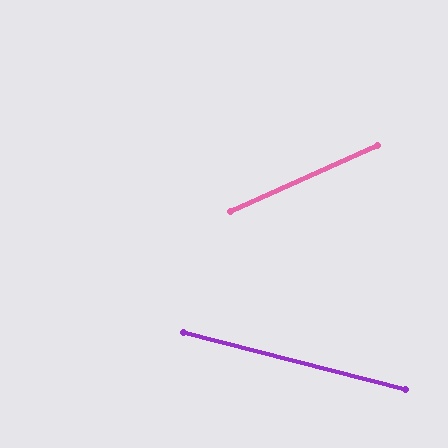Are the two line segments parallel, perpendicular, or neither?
Neither parallel nor perpendicular — they differ by about 39°.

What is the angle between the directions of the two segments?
Approximately 39 degrees.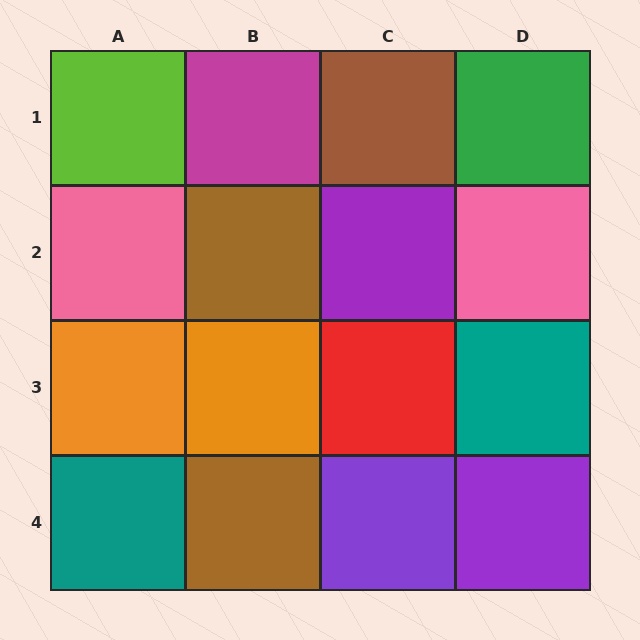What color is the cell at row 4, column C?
Purple.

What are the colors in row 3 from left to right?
Orange, orange, red, teal.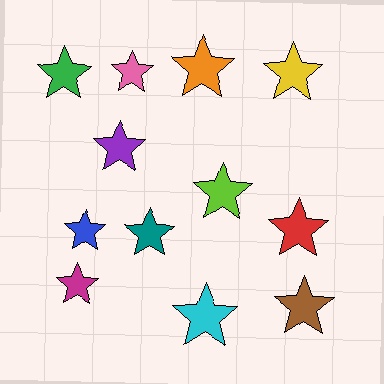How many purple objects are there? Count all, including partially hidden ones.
There is 1 purple object.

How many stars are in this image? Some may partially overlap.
There are 12 stars.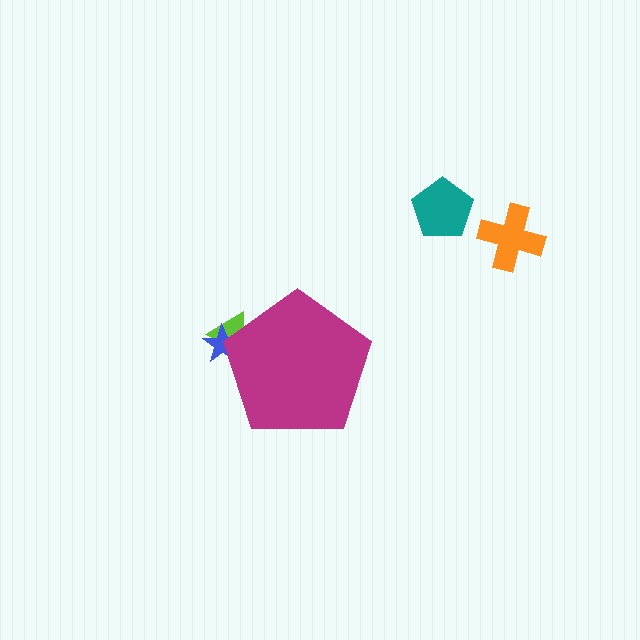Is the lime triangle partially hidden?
Yes, the lime triangle is partially hidden behind the magenta pentagon.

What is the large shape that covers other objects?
A magenta pentagon.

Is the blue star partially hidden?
Yes, the blue star is partially hidden behind the magenta pentagon.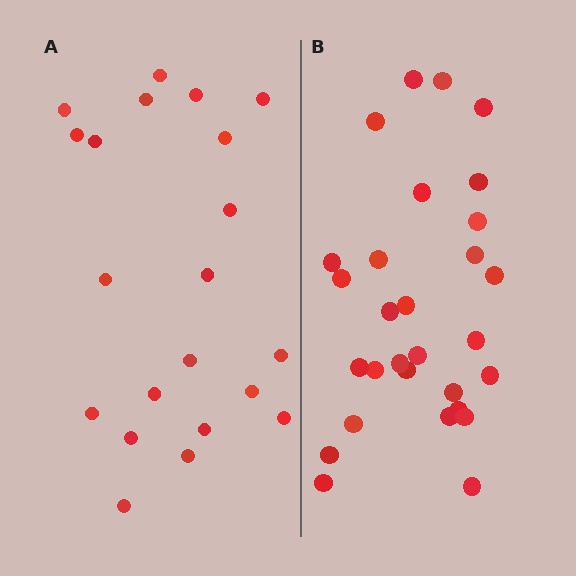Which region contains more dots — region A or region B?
Region B (the right region) has more dots.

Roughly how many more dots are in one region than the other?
Region B has roughly 8 or so more dots than region A.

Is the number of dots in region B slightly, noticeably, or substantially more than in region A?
Region B has noticeably more, but not dramatically so. The ratio is roughly 1.4 to 1.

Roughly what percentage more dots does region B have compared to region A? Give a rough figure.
About 40% more.